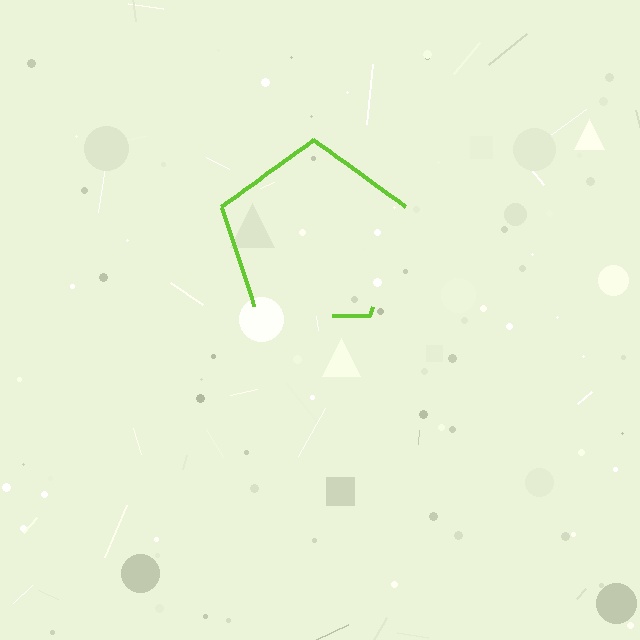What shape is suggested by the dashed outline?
The dashed outline suggests a pentagon.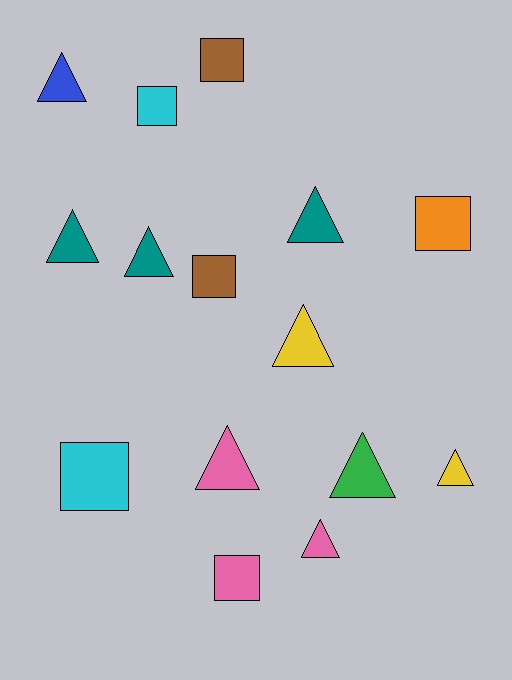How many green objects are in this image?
There is 1 green object.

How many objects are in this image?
There are 15 objects.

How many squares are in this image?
There are 6 squares.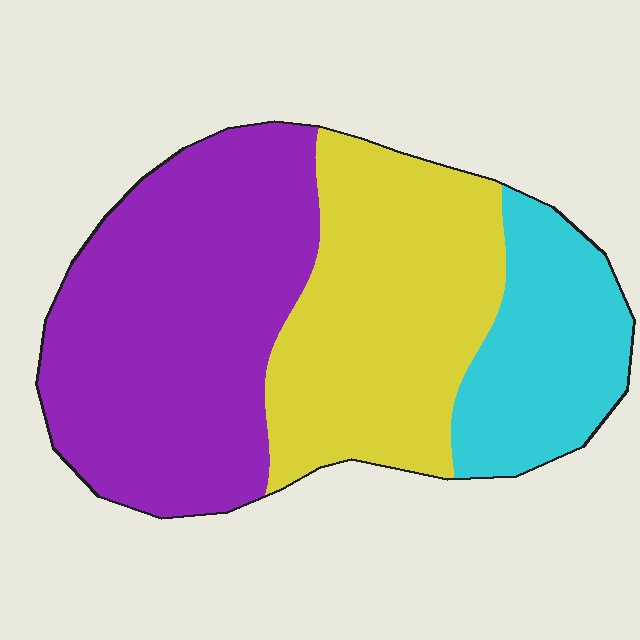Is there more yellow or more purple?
Purple.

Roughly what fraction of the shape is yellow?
Yellow covers 35% of the shape.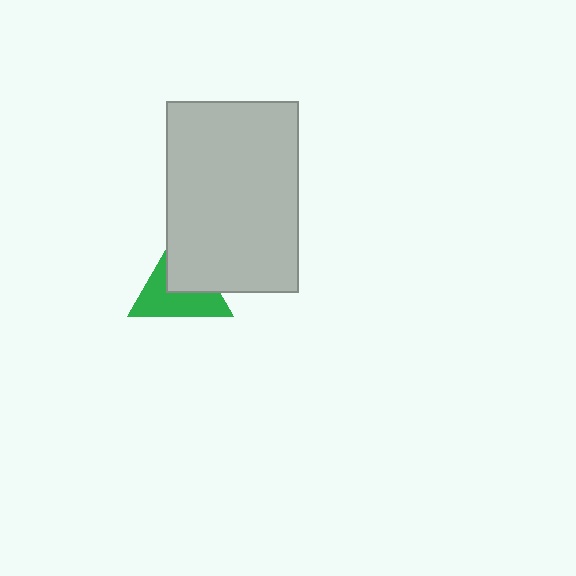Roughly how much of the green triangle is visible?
About half of it is visible (roughly 55%).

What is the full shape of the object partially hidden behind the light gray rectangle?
The partially hidden object is a green triangle.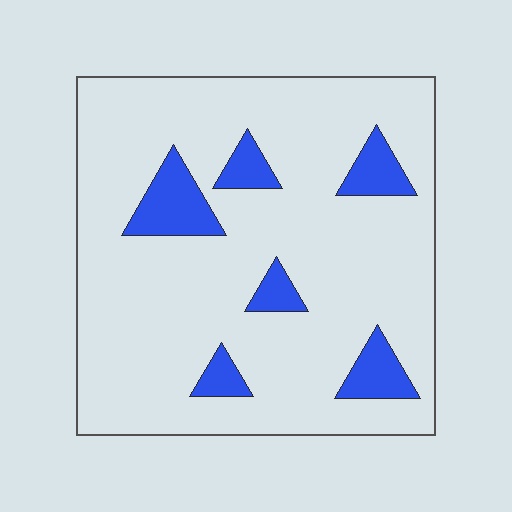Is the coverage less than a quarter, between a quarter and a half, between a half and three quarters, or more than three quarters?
Less than a quarter.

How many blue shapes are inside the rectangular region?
6.